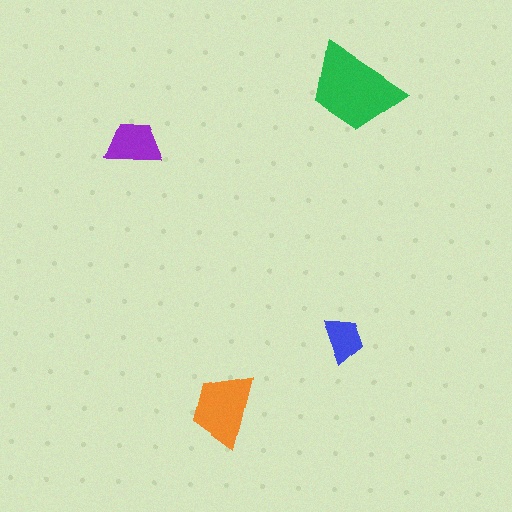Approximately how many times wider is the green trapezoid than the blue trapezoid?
About 2 times wider.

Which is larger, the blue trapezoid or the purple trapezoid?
The purple one.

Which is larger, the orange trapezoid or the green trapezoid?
The green one.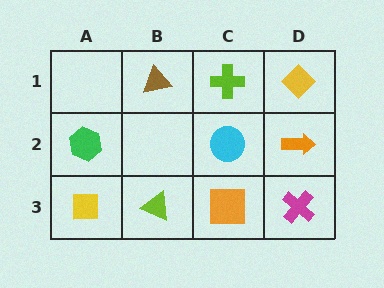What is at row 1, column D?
A yellow diamond.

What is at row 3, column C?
An orange square.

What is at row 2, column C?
A cyan circle.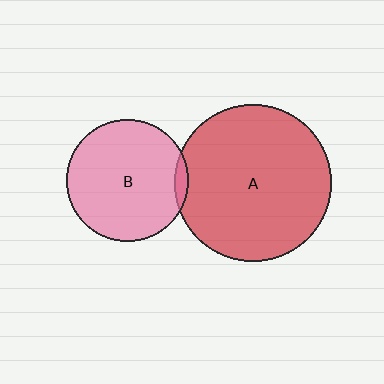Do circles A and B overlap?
Yes.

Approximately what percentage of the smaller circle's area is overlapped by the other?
Approximately 5%.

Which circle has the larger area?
Circle A (red).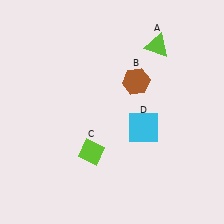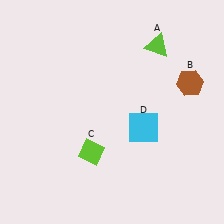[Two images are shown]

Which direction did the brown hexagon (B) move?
The brown hexagon (B) moved right.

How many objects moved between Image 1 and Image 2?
1 object moved between the two images.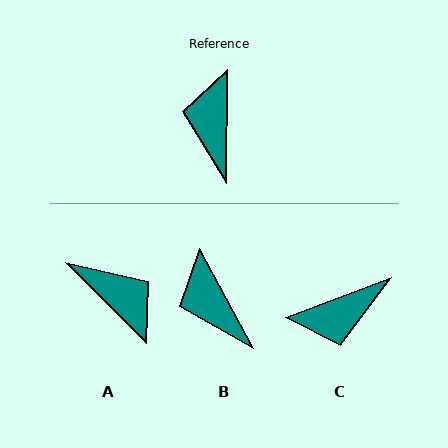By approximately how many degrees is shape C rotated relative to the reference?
Approximately 111 degrees counter-clockwise.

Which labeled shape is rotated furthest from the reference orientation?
A, about 135 degrees away.